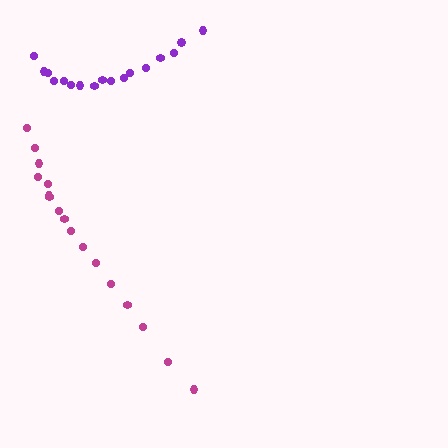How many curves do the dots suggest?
There are 2 distinct paths.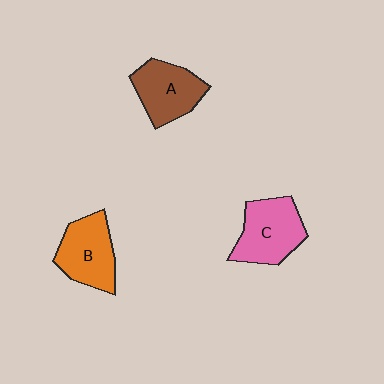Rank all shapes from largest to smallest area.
From largest to smallest: C (pink), B (orange), A (brown).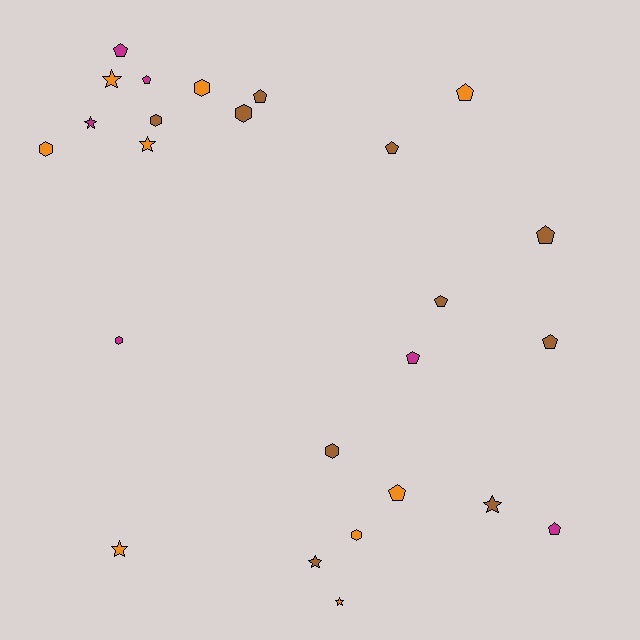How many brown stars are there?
There are 2 brown stars.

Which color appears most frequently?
Brown, with 10 objects.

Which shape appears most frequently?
Pentagon, with 11 objects.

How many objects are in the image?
There are 25 objects.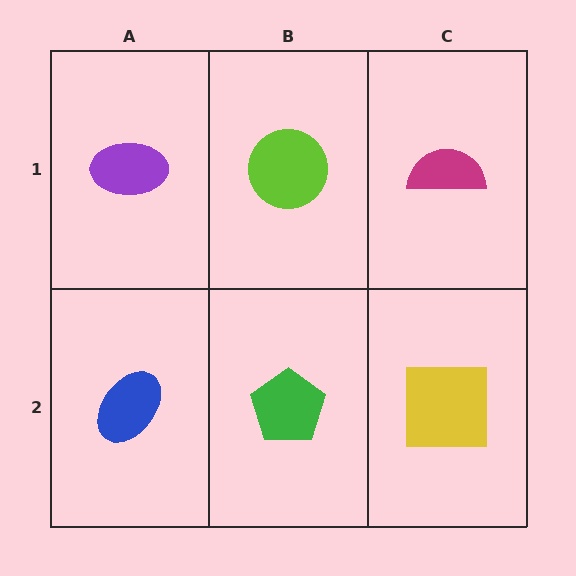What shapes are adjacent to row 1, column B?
A green pentagon (row 2, column B), a purple ellipse (row 1, column A), a magenta semicircle (row 1, column C).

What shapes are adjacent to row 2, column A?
A purple ellipse (row 1, column A), a green pentagon (row 2, column B).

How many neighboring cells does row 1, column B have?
3.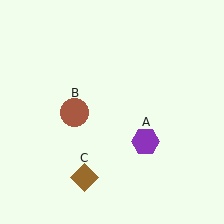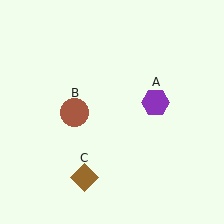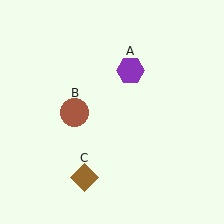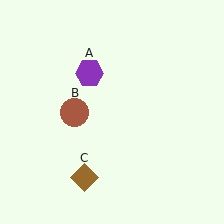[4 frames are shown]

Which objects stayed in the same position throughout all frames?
Brown circle (object B) and brown diamond (object C) remained stationary.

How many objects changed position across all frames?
1 object changed position: purple hexagon (object A).